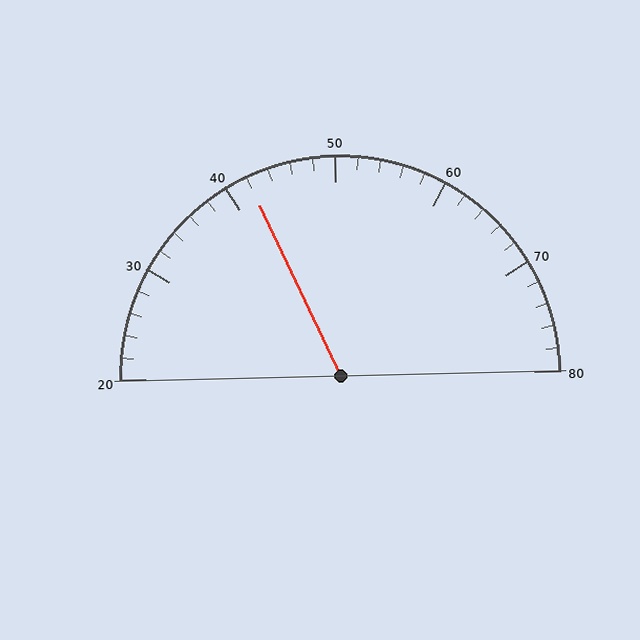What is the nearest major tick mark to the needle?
The nearest major tick mark is 40.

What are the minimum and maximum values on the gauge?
The gauge ranges from 20 to 80.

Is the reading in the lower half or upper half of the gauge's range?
The reading is in the lower half of the range (20 to 80).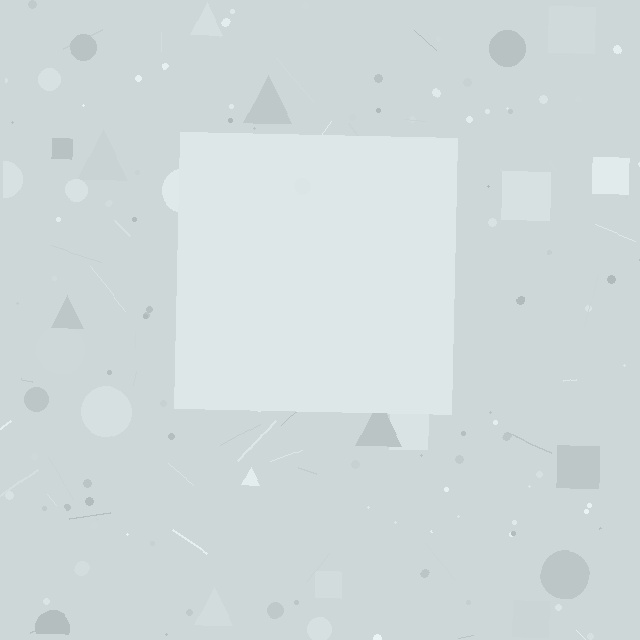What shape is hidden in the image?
A square is hidden in the image.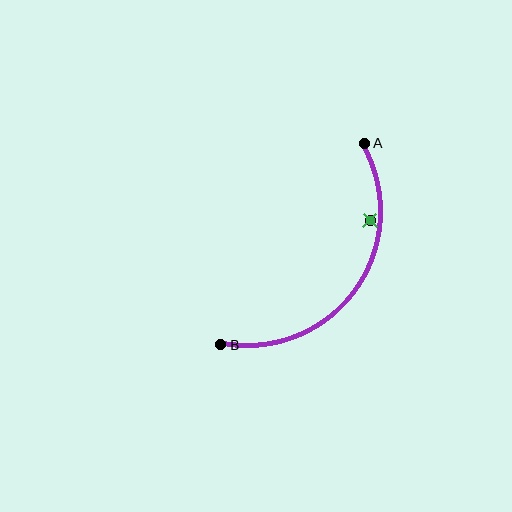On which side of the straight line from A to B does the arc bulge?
The arc bulges below and to the right of the straight line connecting A and B.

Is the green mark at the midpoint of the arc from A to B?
No — the green mark does not lie on the arc at all. It sits slightly inside the curve.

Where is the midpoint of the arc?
The arc midpoint is the point on the curve farthest from the straight line joining A and B. It sits below and to the right of that line.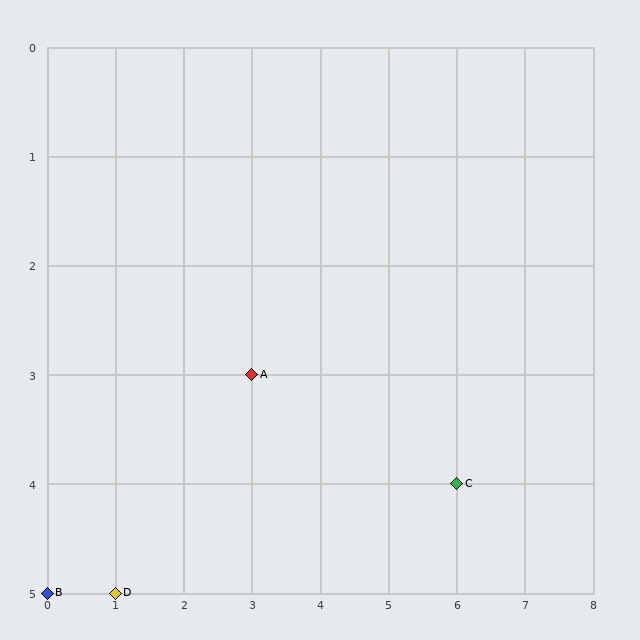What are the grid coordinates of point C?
Point C is at grid coordinates (6, 4).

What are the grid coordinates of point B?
Point B is at grid coordinates (0, 5).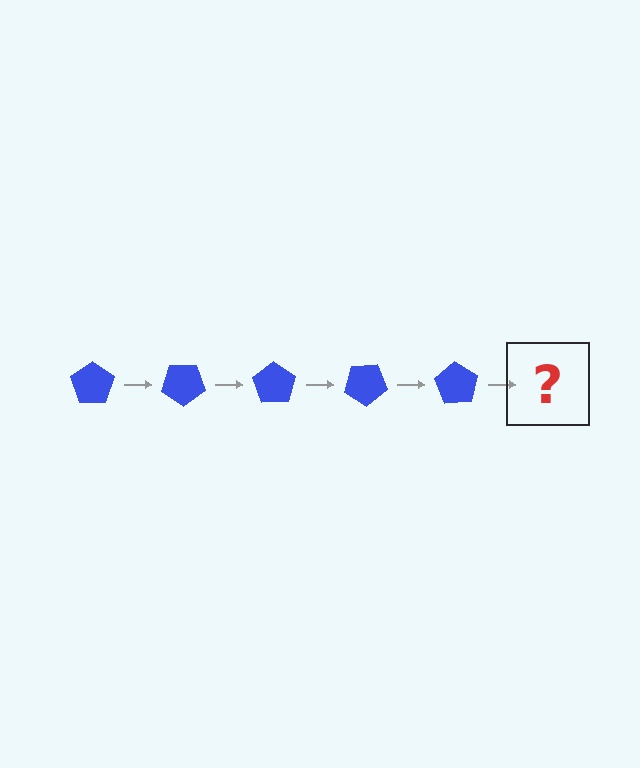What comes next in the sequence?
The next element should be a blue pentagon rotated 175 degrees.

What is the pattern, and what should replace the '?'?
The pattern is that the pentagon rotates 35 degrees each step. The '?' should be a blue pentagon rotated 175 degrees.